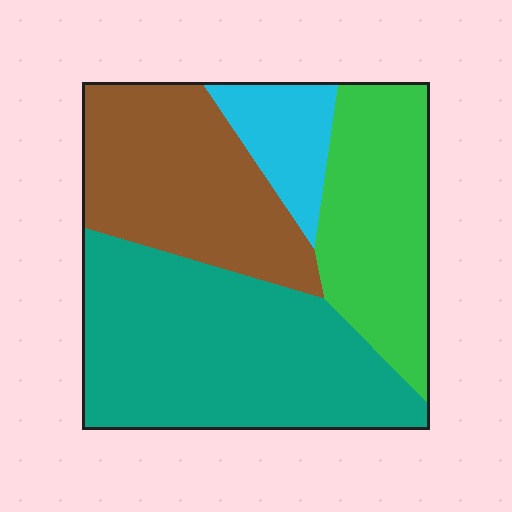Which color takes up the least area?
Cyan, at roughly 10%.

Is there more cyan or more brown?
Brown.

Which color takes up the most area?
Teal, at roughly 40%.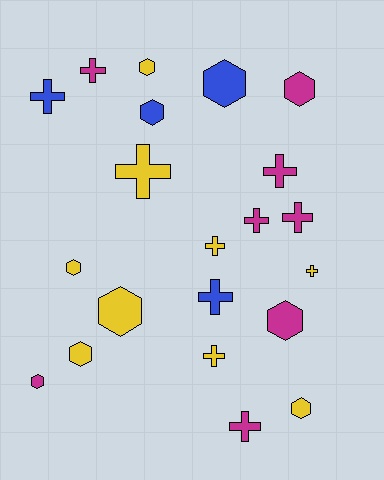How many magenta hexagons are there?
There are 3 magenta hexagons.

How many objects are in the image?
There are 21 objects.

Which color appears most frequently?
Yellow, with 9 objects.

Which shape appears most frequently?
Cross, with 11 objects.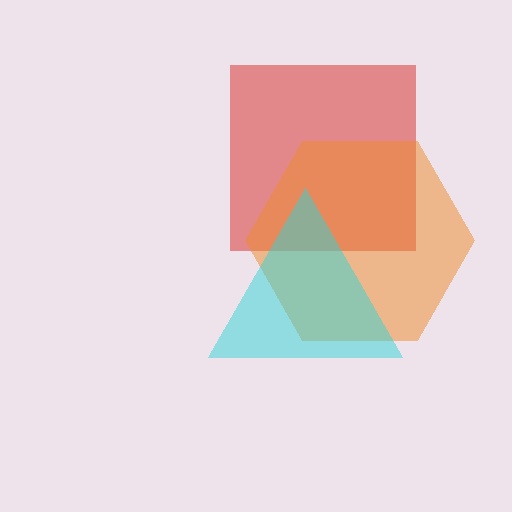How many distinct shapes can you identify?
There are 3 distinct shapes: a red square, an orange hexagon, a cyan triangle.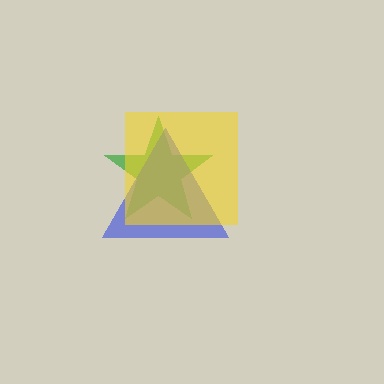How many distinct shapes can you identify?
There are 3 distinct shapes: a green star, a blue triangle, a yellow square.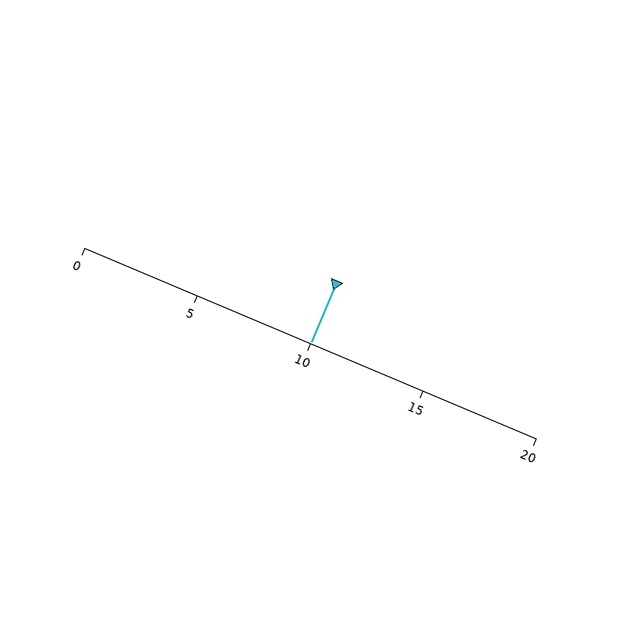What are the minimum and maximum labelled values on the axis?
The axis runs from 0 to 20.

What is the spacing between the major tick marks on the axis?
The major ticks are spaced 5 apart.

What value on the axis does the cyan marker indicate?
The marker indicates approximately 10.